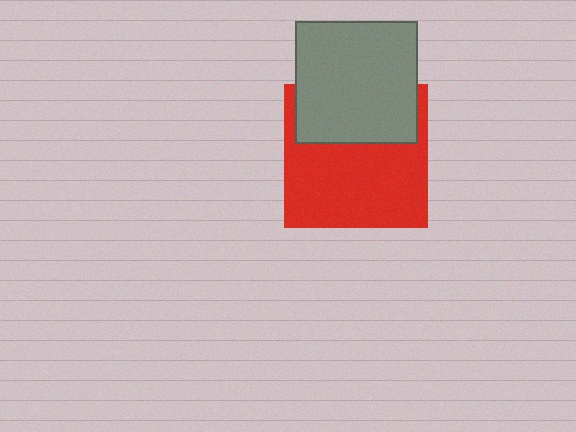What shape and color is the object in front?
The object in front is a gray square.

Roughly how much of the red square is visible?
About half of it is visible (roughly 65%).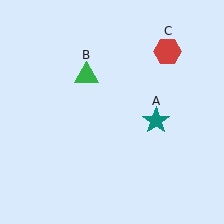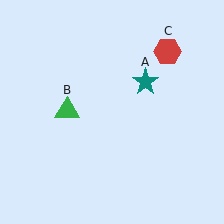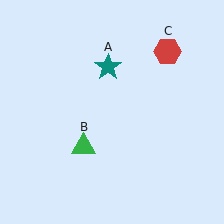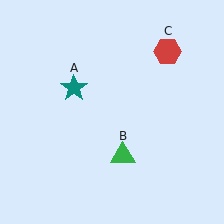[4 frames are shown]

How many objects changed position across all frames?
2 objects changed position: teal star (object A), green triangle (object B).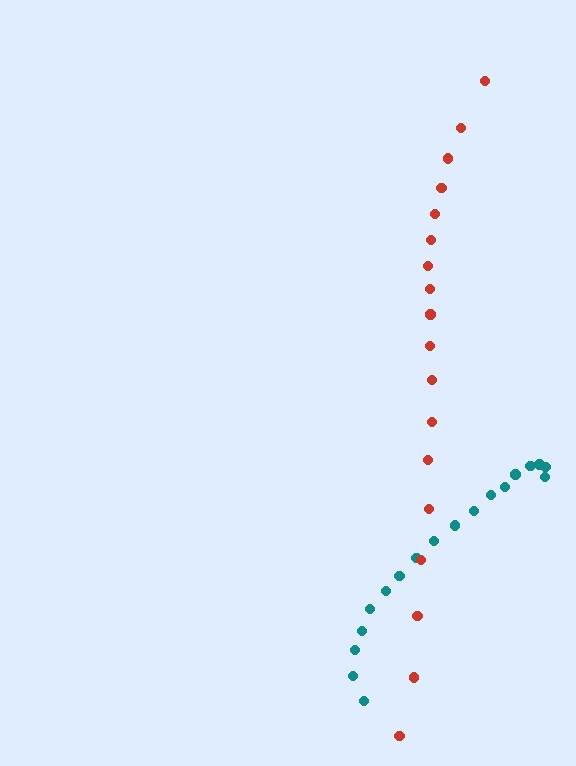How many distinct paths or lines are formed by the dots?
There are 2 distinct paths.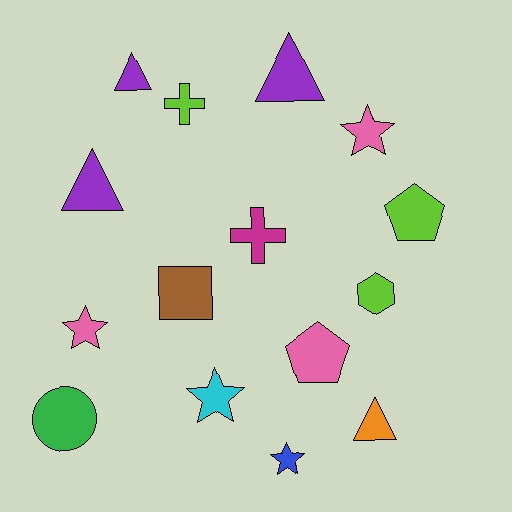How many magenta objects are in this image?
There is 1 magenta object.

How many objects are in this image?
There are 15 objects.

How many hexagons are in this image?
There is 1 hexagon.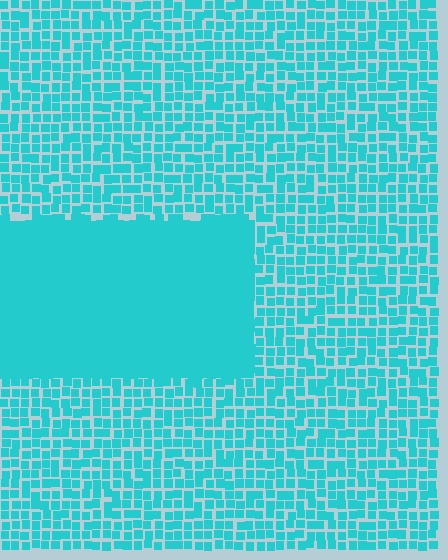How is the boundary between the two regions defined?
The boundary is defined by a change in element density (approximately 2.5x ratio). All elements are the same color, size, and shape.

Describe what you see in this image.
The image contains small cyan elements arranged at two different densities. A rectangle-shaped region is visible where the elements are more densely packed than the surrounding area.